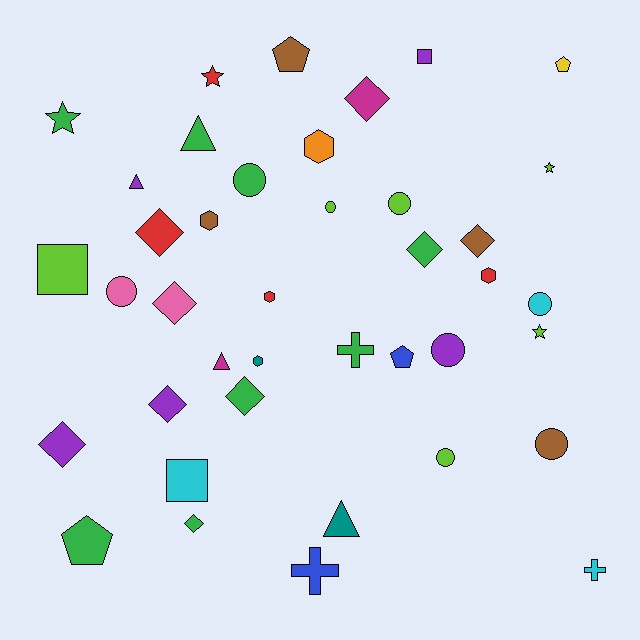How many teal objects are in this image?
There are 2 teal objects.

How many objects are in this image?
There are 40 objects.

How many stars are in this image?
There are 4 stars.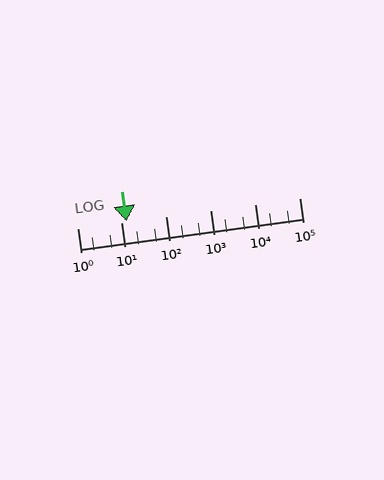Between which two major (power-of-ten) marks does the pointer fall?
The pointer is between 10 and 100.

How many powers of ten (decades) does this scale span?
The scale spans 5 decades, from 1 to 100000.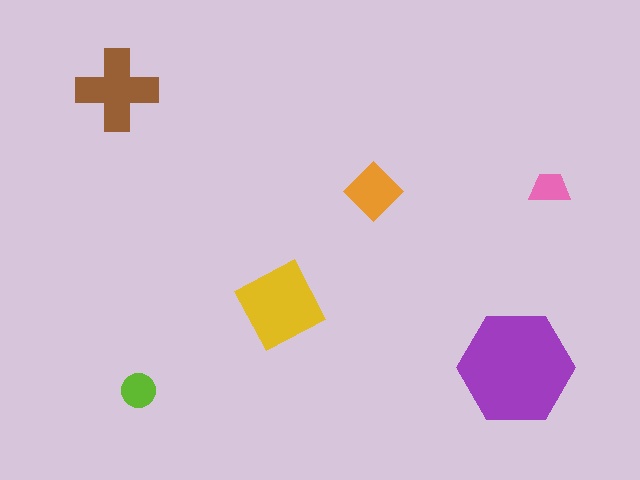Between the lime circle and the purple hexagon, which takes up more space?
The purple hexagon.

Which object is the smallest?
The pink trapezoid.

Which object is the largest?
The purple hexagon.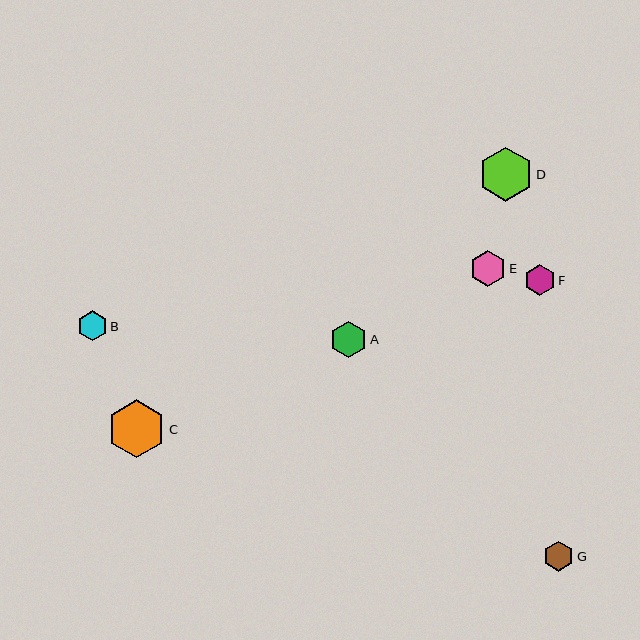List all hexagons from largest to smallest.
From largest to smallest: C, D, A, E, F, G, B.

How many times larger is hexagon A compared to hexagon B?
Hexagon A is approximately 1.2 times the size of hexagon B.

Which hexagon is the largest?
Hexagon C is the largest with a size of approximately 58 pixels.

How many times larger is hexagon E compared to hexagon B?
Hexagon E is approximately 1.2 times the size of hexagon B.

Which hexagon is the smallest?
Hexagon B is the smallest with a size of approximately 30 pixels.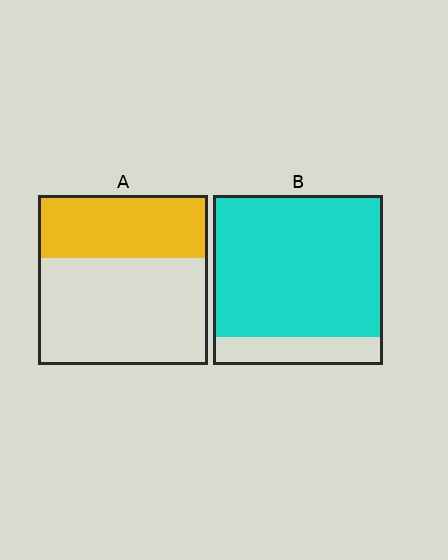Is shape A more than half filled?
No.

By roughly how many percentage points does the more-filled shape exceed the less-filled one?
By roughly 45 percentage points (B over A).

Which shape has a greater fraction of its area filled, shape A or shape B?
Shape B.